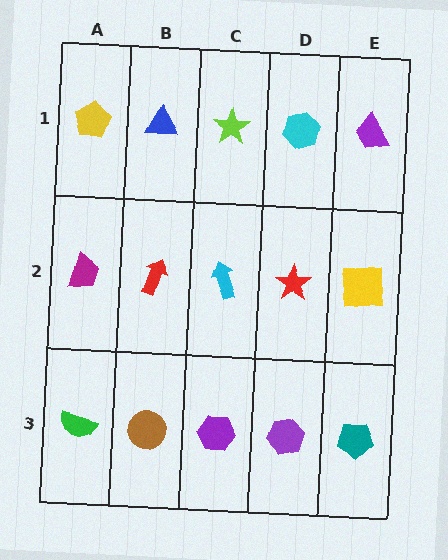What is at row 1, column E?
A purple trapezoid.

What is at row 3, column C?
A purple hexagon.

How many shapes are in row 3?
5 shapes.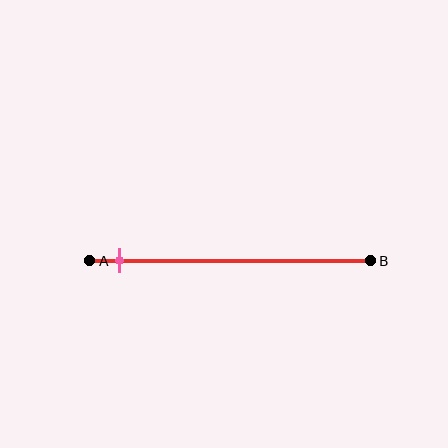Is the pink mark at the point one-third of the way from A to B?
No, the mark is at about 10% from A, not at the 33% one-third point.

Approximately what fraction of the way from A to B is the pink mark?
The pink mark is approximately 10% of the way from A to B.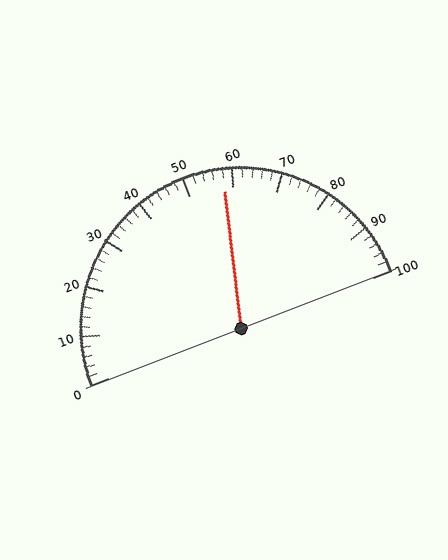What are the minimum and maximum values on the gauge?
The gauge ranges from 0 to 100.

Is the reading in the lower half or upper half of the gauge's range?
The reading is in the upper half of the range (0 to 100).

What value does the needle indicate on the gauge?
The needle indicates approximately 58.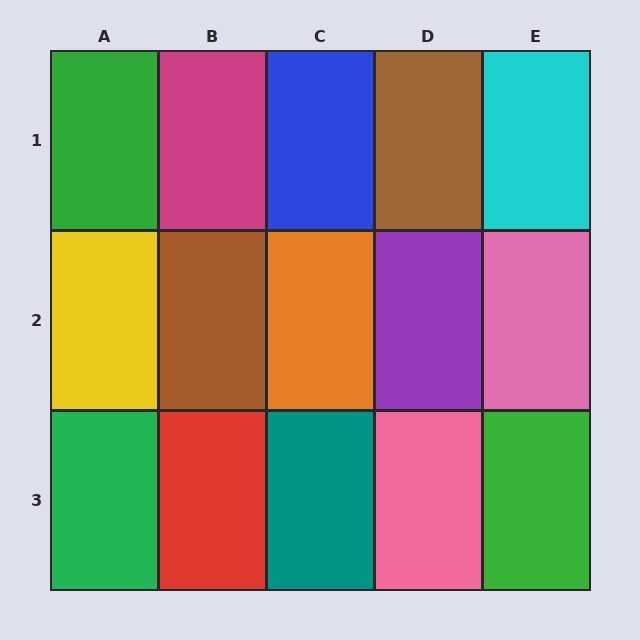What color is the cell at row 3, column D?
Pink.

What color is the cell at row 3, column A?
Green.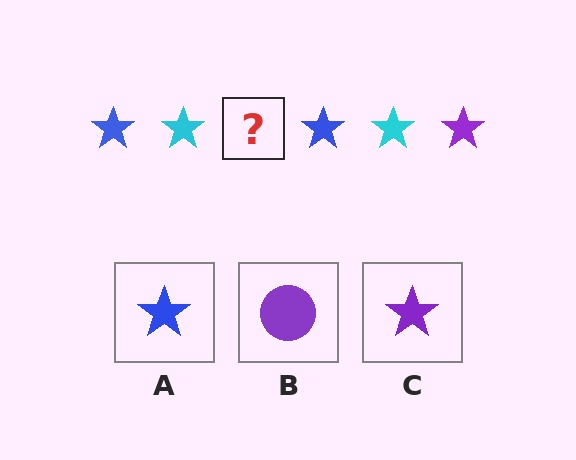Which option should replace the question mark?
Option C.